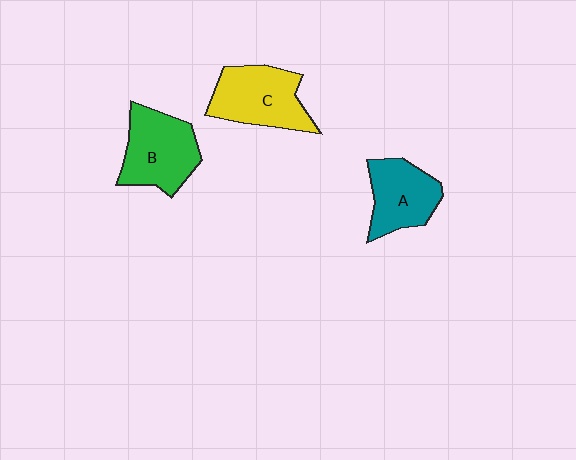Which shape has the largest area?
Shape B (green).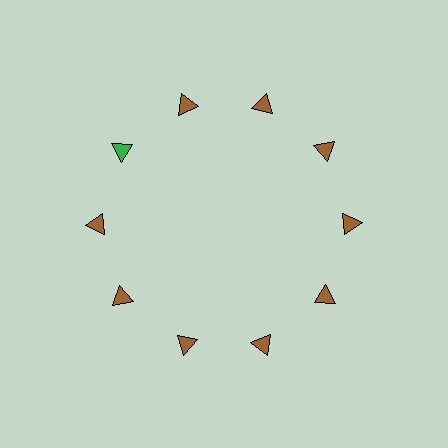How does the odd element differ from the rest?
It has a different color: green instead of brown.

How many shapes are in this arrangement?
There are 10 shapes arranged in a ring pattern.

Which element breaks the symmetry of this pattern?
The green triangle at roughly the 10 o'clock position breaks the symmetry. All other shapes are brown triangles.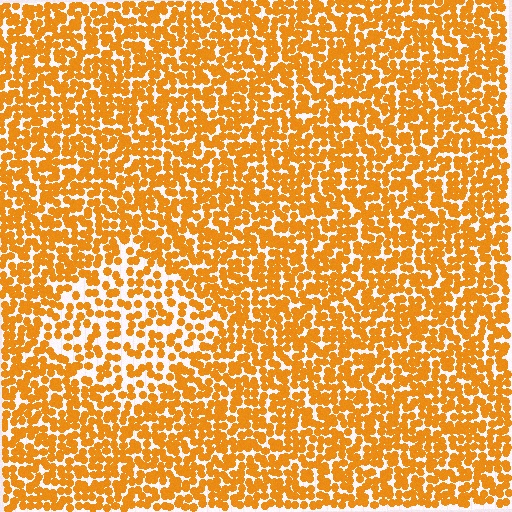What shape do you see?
I see a diamond.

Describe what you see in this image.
The image contains small orange elements arranged at two different densities. A diamond-shaped region is visible where the elements are less densely packed than the surrounding area.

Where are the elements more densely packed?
The elements are more densely packed outside the diamond boundary.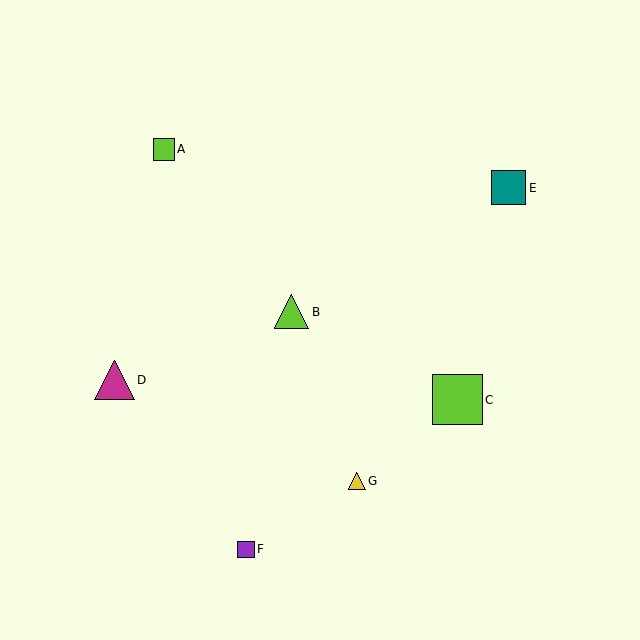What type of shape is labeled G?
Shape G is a yellow triangle.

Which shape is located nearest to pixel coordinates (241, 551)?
The purple square (labeled F) at (246, 549) is nearest to that location.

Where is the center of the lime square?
The center of the lime square is at (164, 149).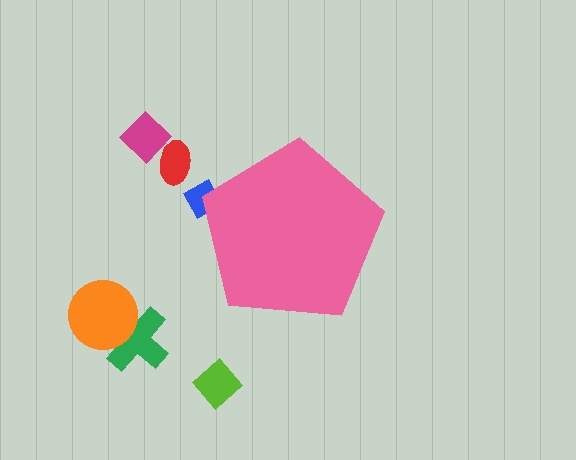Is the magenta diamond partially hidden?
No, the magenta diamond is fully visible.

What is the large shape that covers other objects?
A pink pentagon.